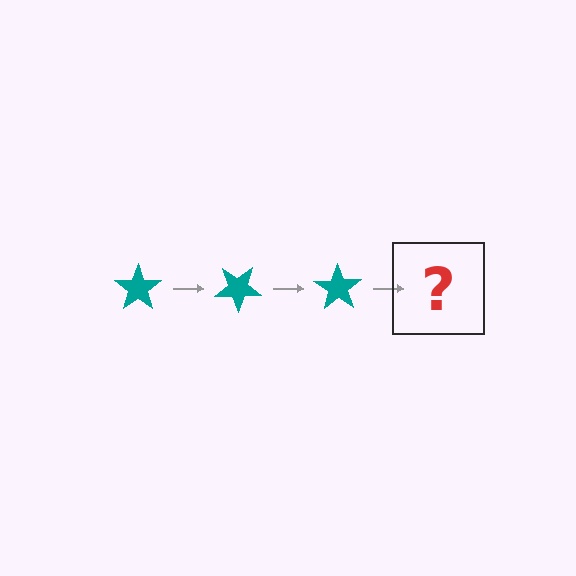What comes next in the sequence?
The next element should be a teal star rotated 105 degrees.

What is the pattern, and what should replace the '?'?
The pattern is that the star rotates 35 degrees each step. The '?' should be a teal star rotated 105 degrees.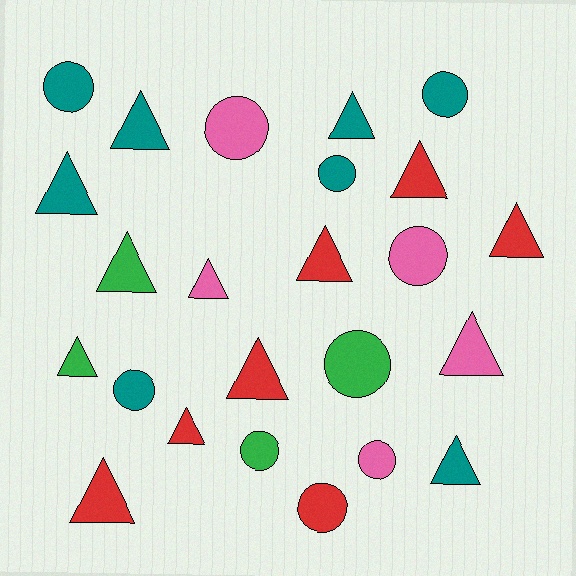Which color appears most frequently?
Teal, with 8 objects.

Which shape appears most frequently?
Triangle, with 14 objects.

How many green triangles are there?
There are 2 green triangles.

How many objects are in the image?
There are 24 objects.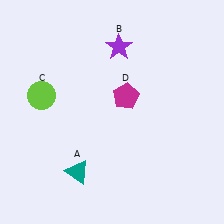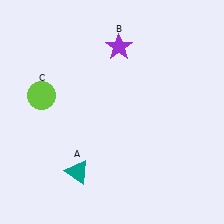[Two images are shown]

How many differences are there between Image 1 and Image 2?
There is 1 difference between the two images.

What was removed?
The magenta pentagon (D) was removed in Image 2.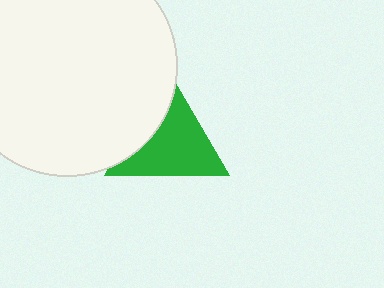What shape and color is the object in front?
The object in front is a white circle.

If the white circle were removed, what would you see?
You would see the complete green triangle.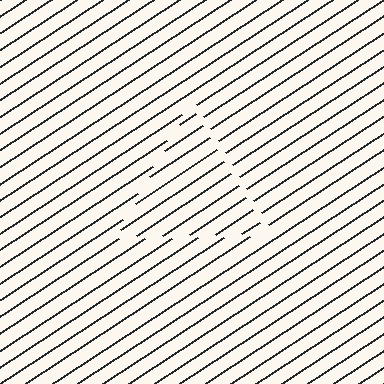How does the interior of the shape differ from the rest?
The interior of the shape contains the same grating, shifted by half a period — the contour is defined by the phase discontinuity where line-ends from the inner and outer gratings abut.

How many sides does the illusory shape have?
3 sides — the line-ends trace a triangle.